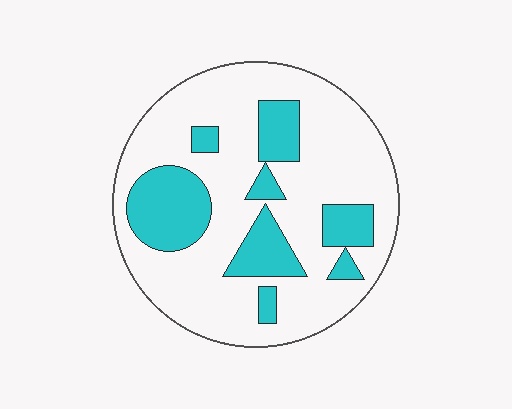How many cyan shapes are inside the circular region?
8.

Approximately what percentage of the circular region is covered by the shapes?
Approximately 25%.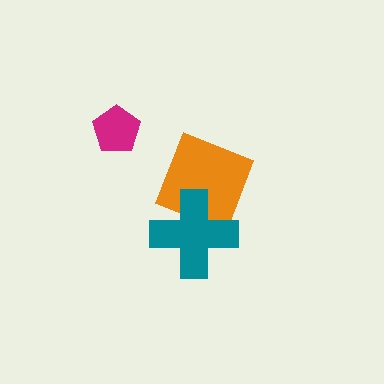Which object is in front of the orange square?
The teal cross is in front of the orange square.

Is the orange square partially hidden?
Yes, it is partially covered by another shape.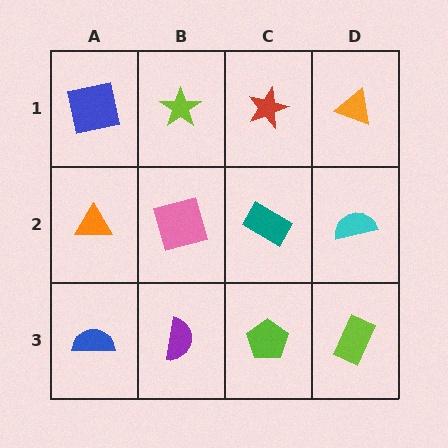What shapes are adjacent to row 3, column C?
A teal rectangle (row 2, column C), a purple semicircle (row 3, column B), a lime rectangle (row 3, column D).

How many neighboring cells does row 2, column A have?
3.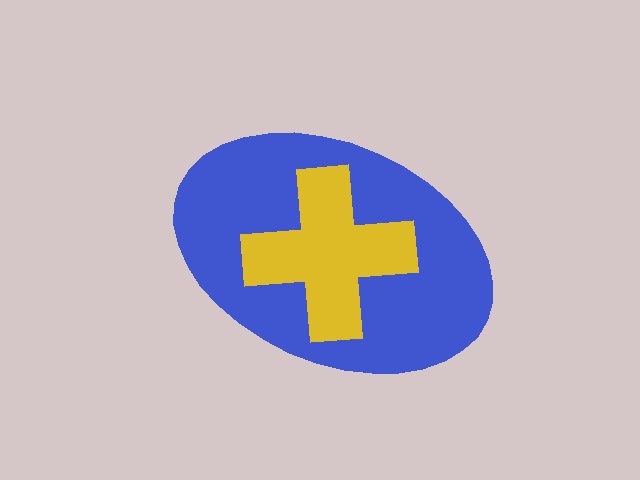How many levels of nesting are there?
2.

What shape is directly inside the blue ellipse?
The yellow cross.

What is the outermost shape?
The blue ellipse.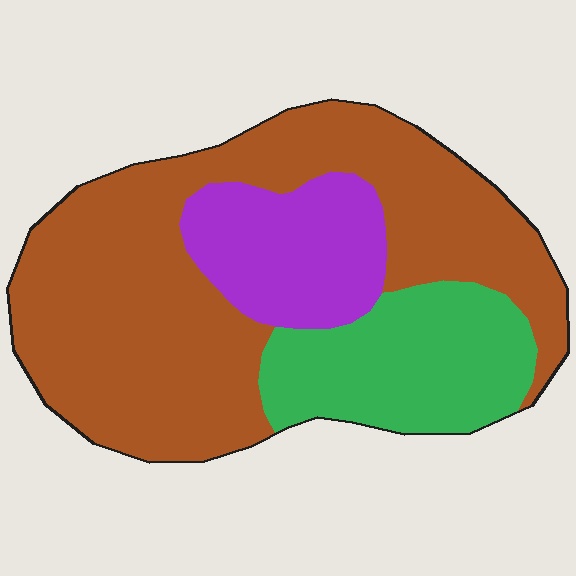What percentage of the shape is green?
Green covers about 20% of the shape.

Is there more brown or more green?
Brown.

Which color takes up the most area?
Brown, at roughly 60%.